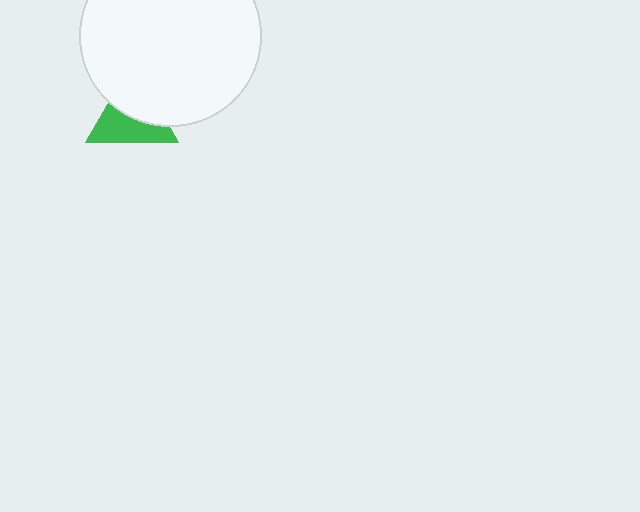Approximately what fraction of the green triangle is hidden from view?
Roughly 48% of the green triangle is hidden behind the white circle.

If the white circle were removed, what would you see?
You would see the complete green triangle.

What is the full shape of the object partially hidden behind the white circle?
The partially hidden object is a green triangle.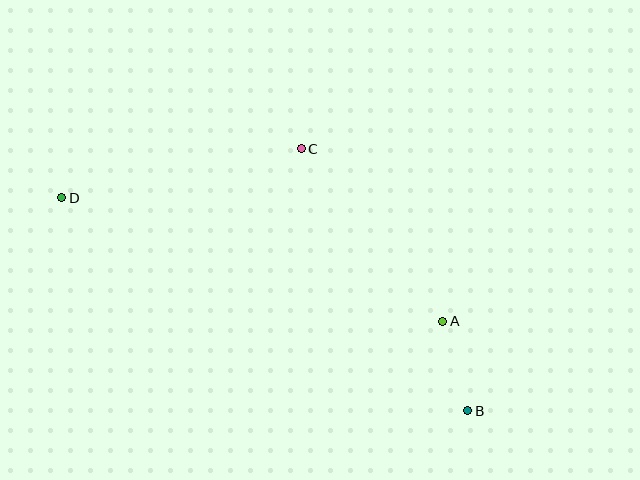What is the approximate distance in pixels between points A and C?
The distance between A and C is approximately 223 pixels.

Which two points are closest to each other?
Points A and B are closest to each other.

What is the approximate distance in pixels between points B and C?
The distance between B and C is approximately 310 pixels.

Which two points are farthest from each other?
Points B and D are farthest from each other.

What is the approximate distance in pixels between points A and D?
The distance between A and D is approximately 400 pixels.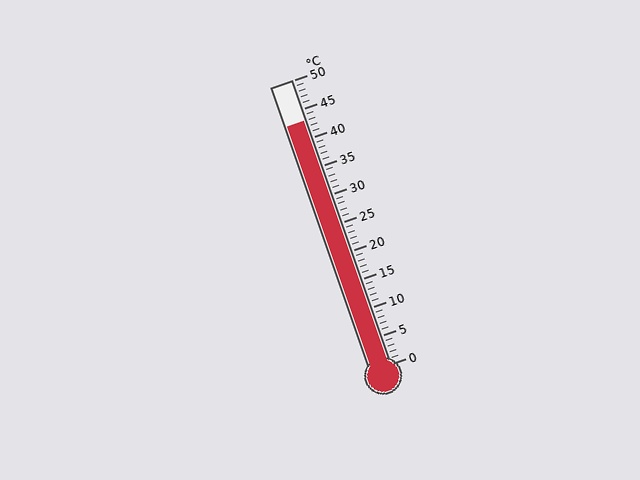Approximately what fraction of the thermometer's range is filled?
The thermometer is filled to approximately 85% of its range.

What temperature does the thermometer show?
The thermometer shows approximately 43°C.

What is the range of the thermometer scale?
The thermometer scale ranges from 0°C to 50°C.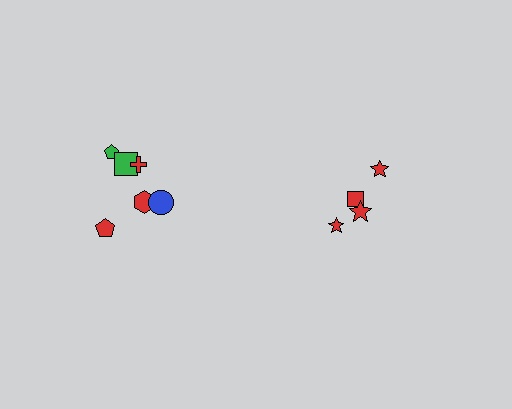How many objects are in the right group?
There are 4 objects.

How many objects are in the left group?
There are 6 objects.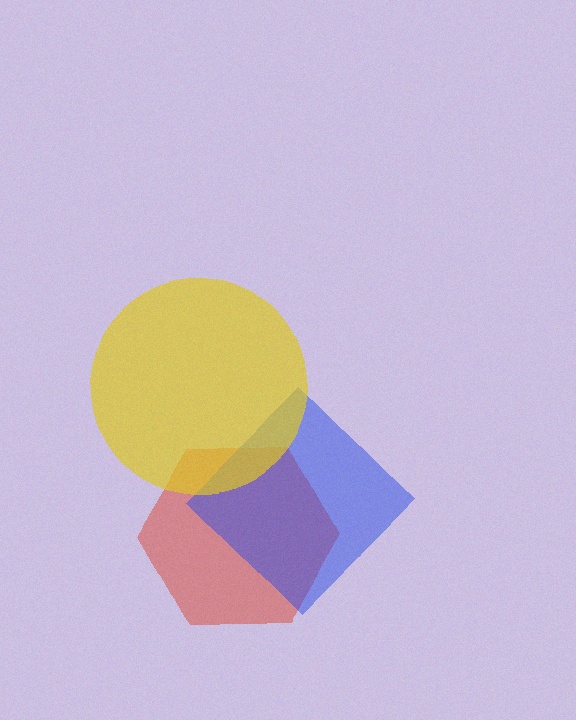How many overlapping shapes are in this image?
There are 3 overlapping shapes in the image.